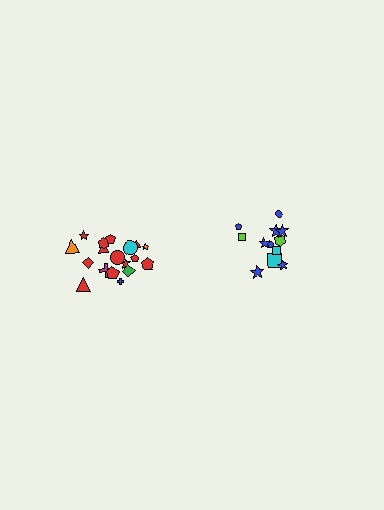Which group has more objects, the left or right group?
The left group.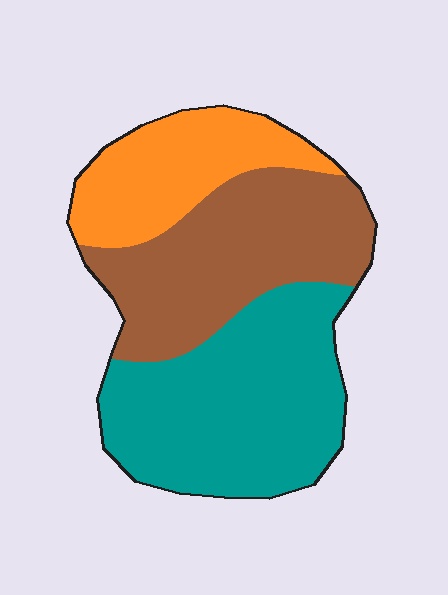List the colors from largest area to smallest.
From largest to smallest: teal, brown, orange.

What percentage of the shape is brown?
Brown takes up about one third (1/3) of the shape.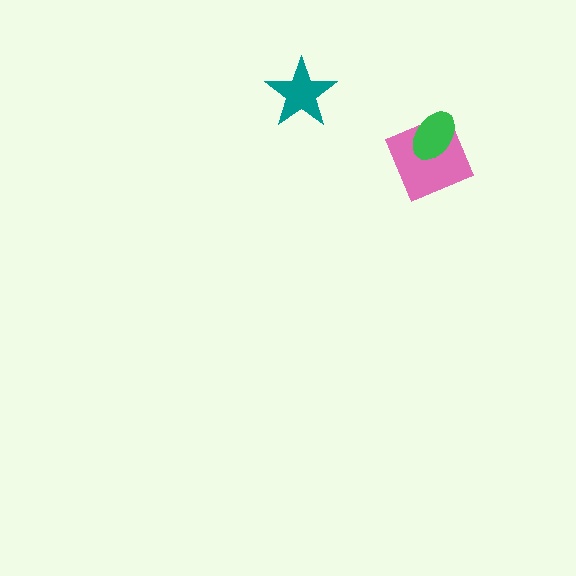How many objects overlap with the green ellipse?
1 object overlaps with the green ellipse.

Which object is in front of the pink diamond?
The green ellipse is in front of the pink diamond.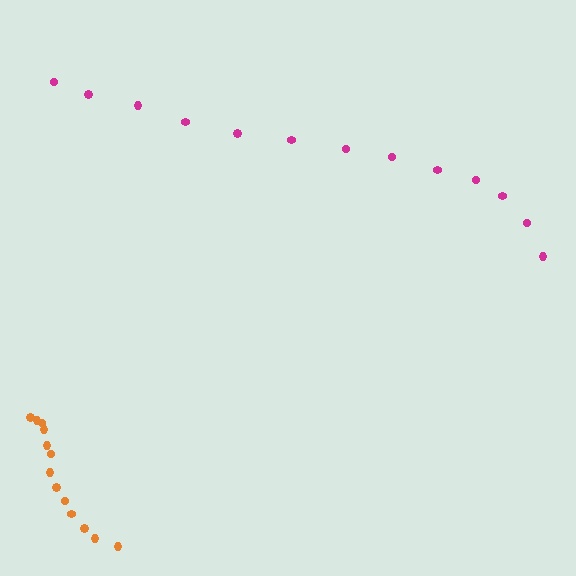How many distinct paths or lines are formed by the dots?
There are 2 distinct paths.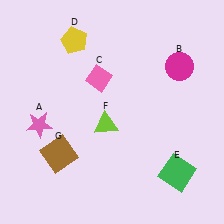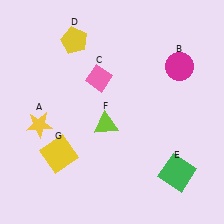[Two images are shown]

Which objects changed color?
A changed from pink to yellow. G changed from brown to yellow.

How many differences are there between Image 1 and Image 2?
There are 2 differences between the two images.